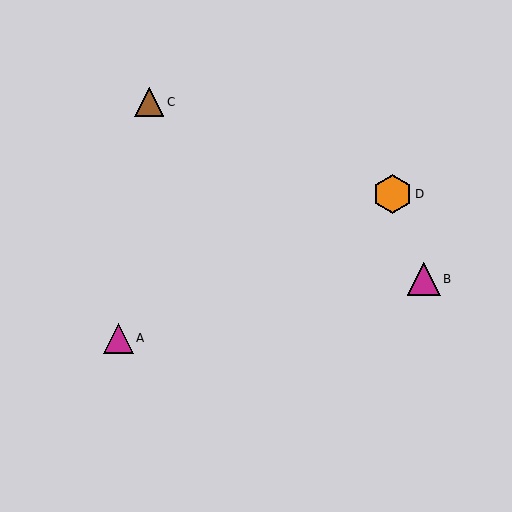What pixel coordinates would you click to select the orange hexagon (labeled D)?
Click at (392, 194) to select the orange hexagon D.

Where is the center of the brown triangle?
The center of the brown triangle is at (149, 102).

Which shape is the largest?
The orange hexagon (labeled D) is the largest.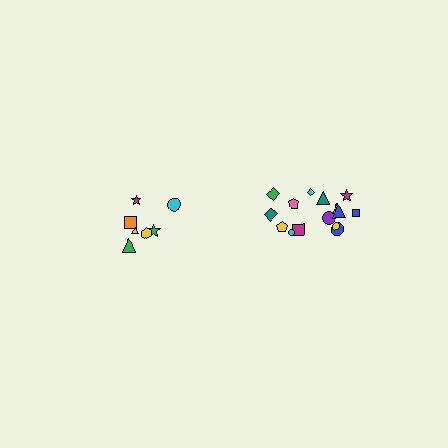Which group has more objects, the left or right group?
The right group.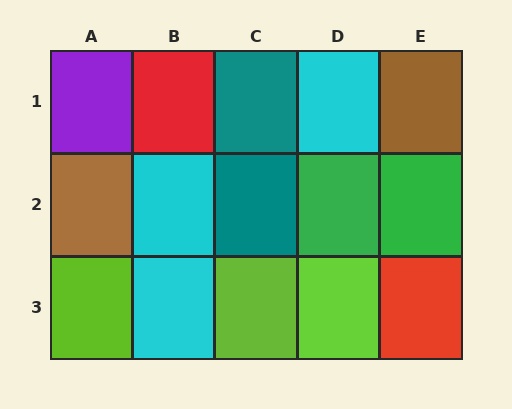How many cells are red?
2 cells are red.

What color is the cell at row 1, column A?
Purple.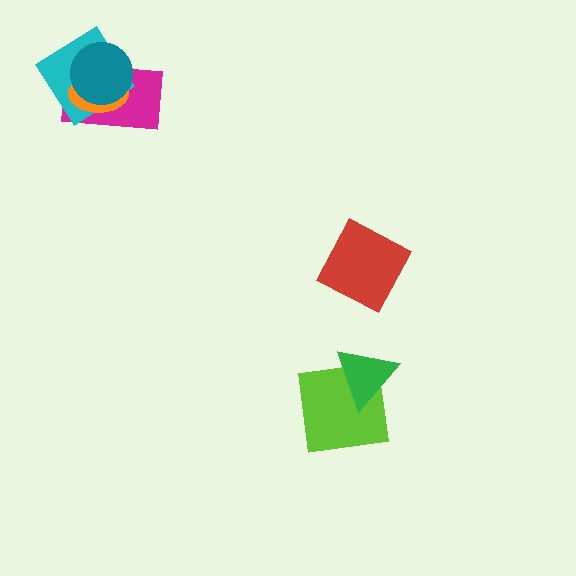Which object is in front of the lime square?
The green triangle is in front of the lime square.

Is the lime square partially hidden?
Yes, it is partially covered by another shape.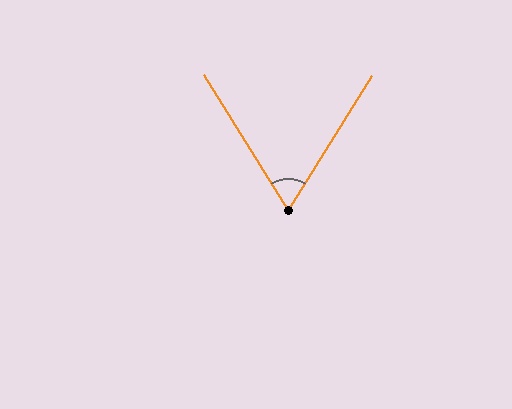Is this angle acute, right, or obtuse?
It is acute.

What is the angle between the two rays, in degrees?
Approximately 64 degrees.